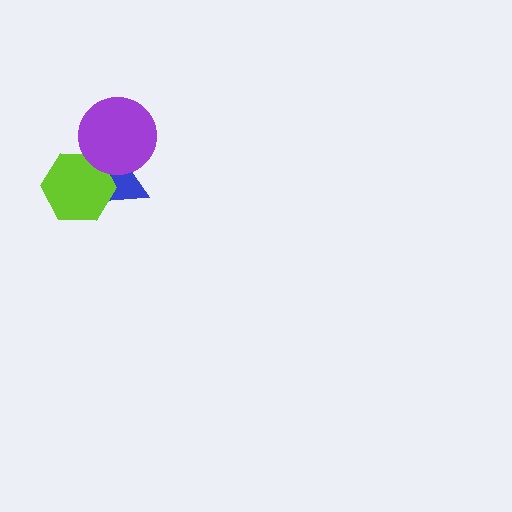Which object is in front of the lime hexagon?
The purple circle is in front of the lime hexagon.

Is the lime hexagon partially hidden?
Yes, it is partially covered by another shape.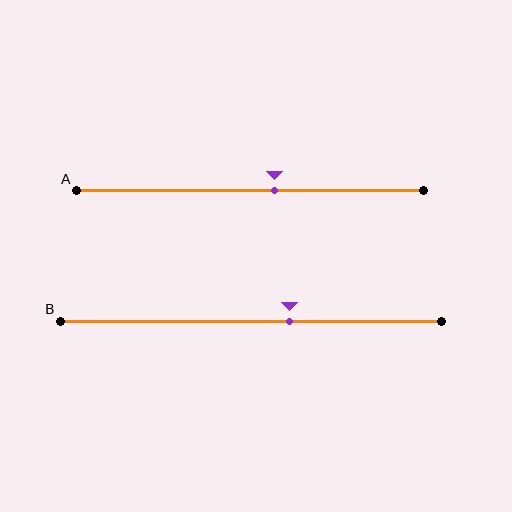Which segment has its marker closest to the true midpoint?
Segment A has its marker closest to the true midpoint.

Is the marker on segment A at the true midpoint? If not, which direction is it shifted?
No, the marker on segment A is shifted to the right by about 7% of the segment length.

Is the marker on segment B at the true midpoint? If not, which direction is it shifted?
No, the marker on segment B is shifted to the right by about 10% of the segment length.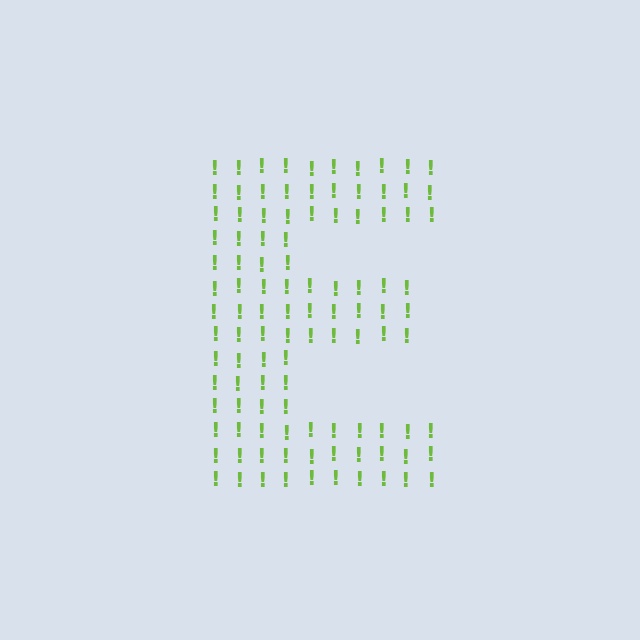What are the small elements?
The small elements are exclamation marks.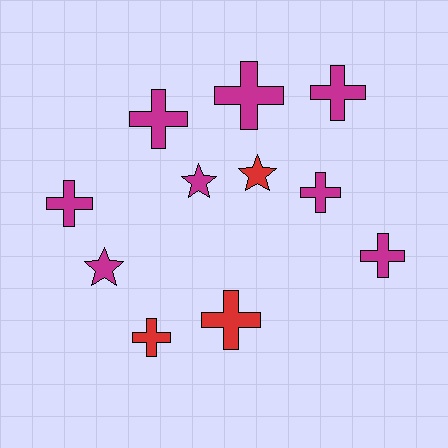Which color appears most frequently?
Magenta, with 8 objects.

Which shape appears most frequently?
Cross, with 8 objects.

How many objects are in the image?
There are 11 objects.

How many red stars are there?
There is 1 red star.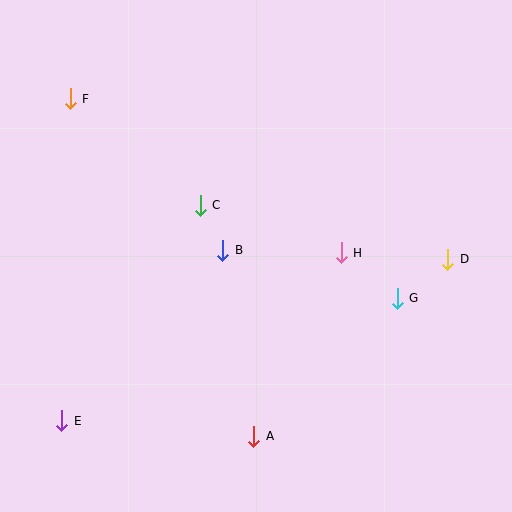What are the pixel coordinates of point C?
Point C is at (200, 205).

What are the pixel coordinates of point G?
Point G is at (397, 298).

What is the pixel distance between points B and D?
The distance between B and D is 225 pixels.